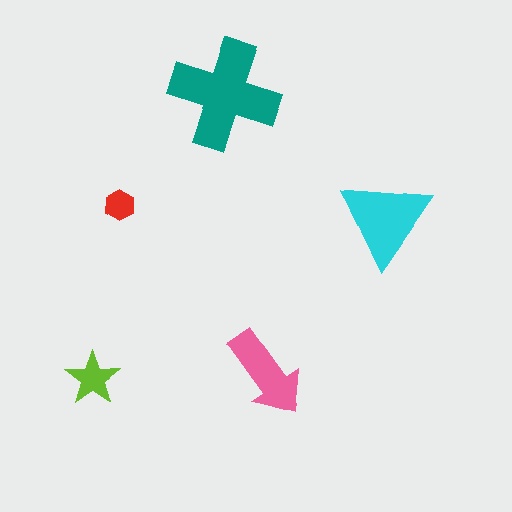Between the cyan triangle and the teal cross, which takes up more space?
The teal cross.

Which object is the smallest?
The red hexagon.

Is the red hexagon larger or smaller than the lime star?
Smaller.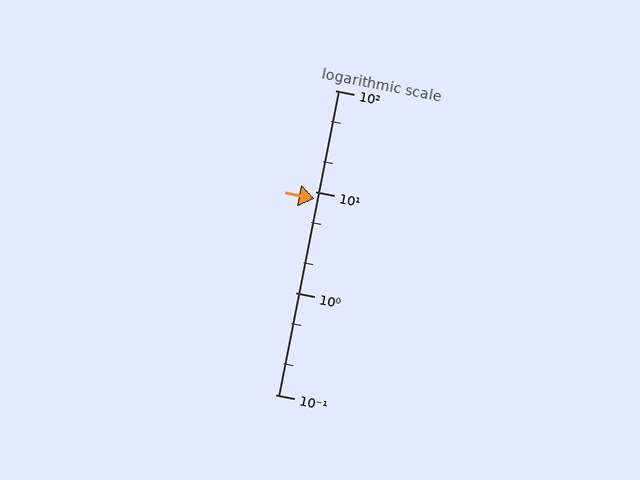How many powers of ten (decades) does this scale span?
The scale spans 3 decades, from 0.1 to 100.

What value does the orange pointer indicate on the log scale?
The pointer indicates approximately 8.6.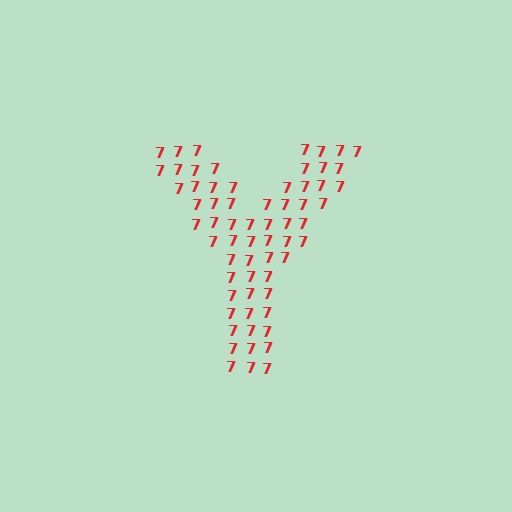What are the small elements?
The small elements are digit 7's.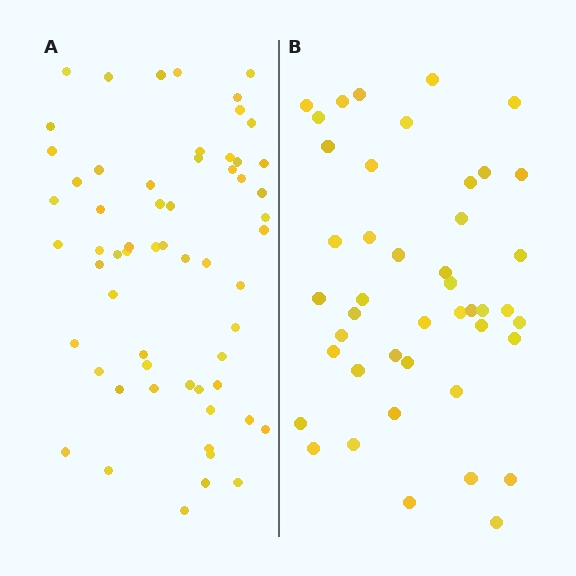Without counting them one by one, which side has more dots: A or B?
Region A (the left region) has more dots.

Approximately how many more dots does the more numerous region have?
Region A has approximately 15 more dots than region B.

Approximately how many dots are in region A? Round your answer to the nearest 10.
About 60 dots.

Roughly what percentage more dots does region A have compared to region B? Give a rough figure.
About 35% more.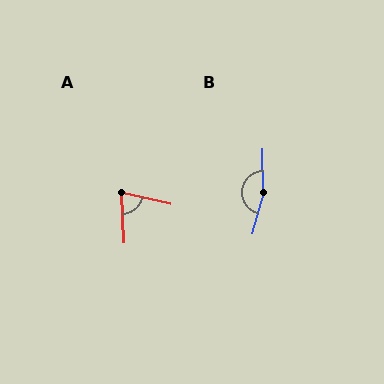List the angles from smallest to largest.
A (74°), B (164°).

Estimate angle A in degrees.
Approximately 74 degrees.